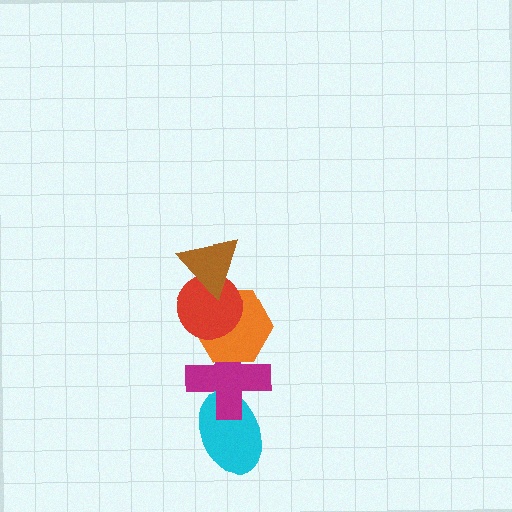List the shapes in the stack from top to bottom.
From top to bottom: the brown triangle, the red circle, the orange hexagon, the magenta cross, the cyan ellipse.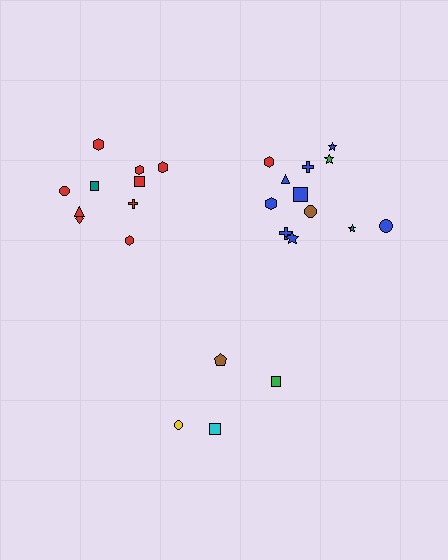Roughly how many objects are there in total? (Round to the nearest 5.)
Roughly 25 objects in total.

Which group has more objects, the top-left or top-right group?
The top-right group.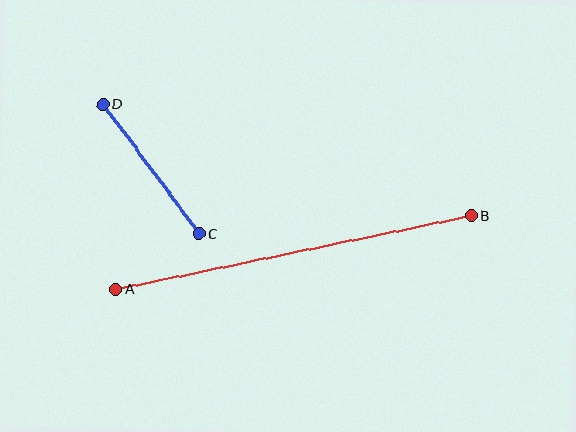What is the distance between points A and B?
The distance is approximately 363 pixels.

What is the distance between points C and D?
The distance is approximately 161 pixels.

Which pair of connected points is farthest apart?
Points A and B are farthest apart.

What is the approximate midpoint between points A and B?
The midpoint is at approximately (294, 252) pixels.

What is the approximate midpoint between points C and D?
The midpoint is at approximately (151, 169) pixels.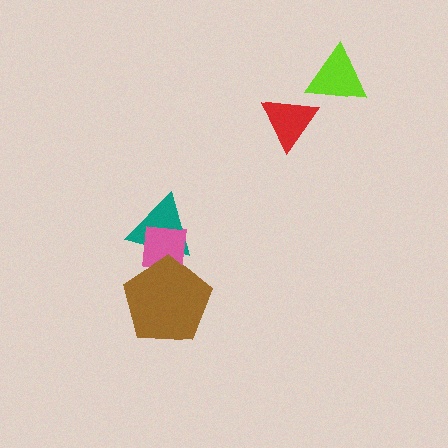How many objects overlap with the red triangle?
0 objects overlap with the red triangle.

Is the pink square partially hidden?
Yes, it is partially covered by another shape.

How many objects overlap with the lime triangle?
0 objects overlap with the lime triangle.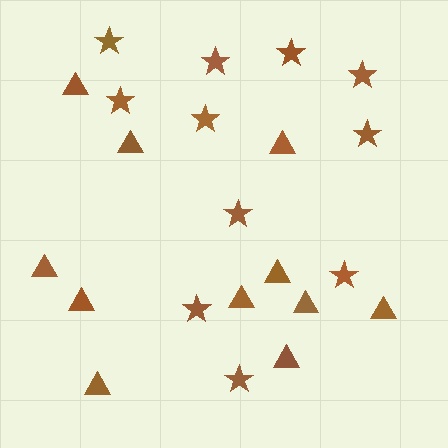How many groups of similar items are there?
There are 2 groups: one group of stars (11) and one group of triangles (11).